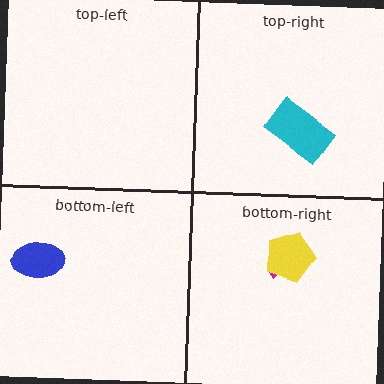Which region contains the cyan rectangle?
The top-right region.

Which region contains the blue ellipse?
The bottom-left region.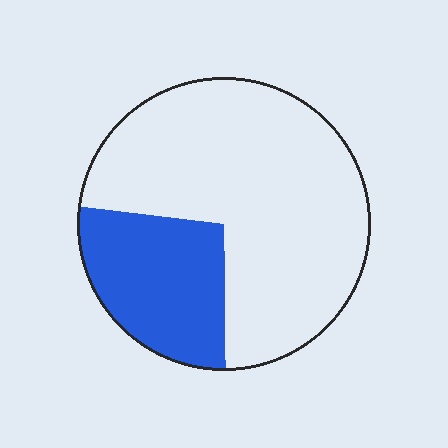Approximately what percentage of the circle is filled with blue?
Approximately 25%.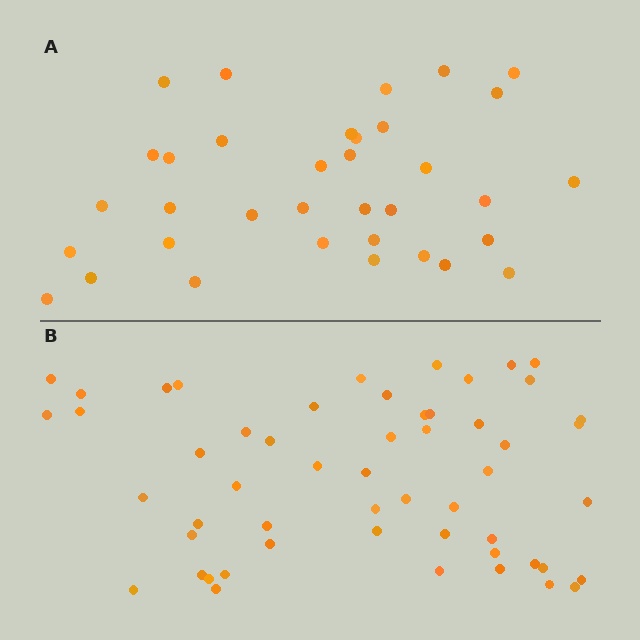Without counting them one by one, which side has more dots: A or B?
Region B (the bottom region) has more dots.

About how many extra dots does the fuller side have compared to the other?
Region B has approximately 20 more dots than region A.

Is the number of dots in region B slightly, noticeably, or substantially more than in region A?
Region B has substantially more. The ratio is roughly 1.5 to 1.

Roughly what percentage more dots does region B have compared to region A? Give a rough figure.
About 55% more.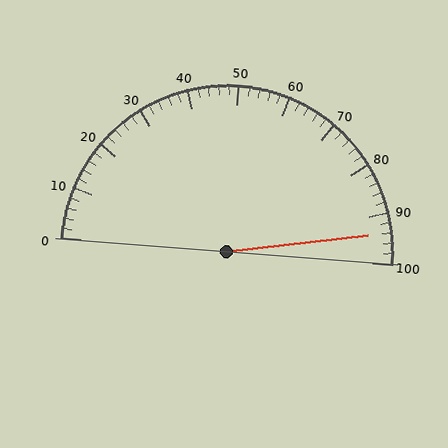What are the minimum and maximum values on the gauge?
The gauge ranges from 0 to 100.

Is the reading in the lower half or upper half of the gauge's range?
The reading is in the upper half of the range (0 to 100).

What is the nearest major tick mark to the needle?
The nearest major tick mark is 90.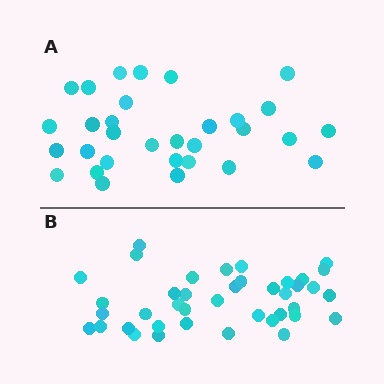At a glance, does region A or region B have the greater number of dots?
Region B (the bottom region) has more dots.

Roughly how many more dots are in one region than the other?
Region B has roughly 8 or so more dots than region A.